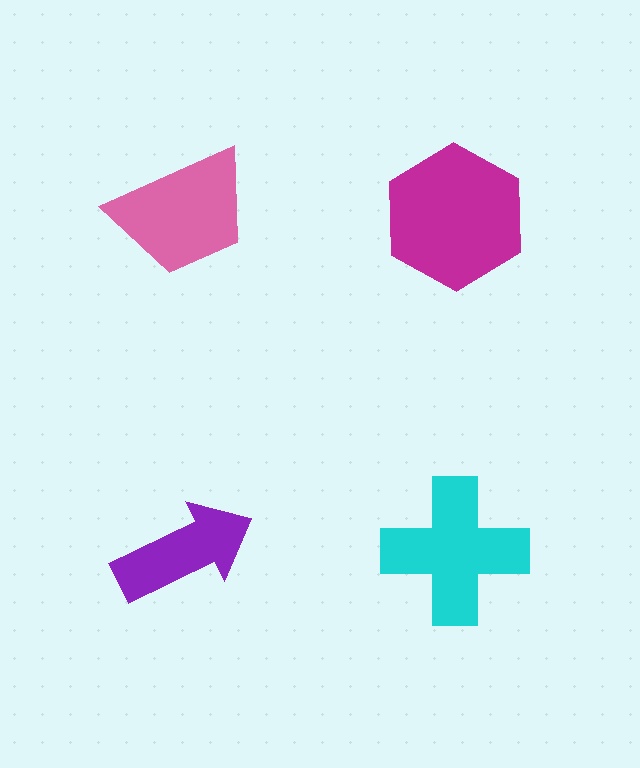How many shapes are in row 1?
2 shapes.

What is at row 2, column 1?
A purple arrow.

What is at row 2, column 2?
A cyan cross.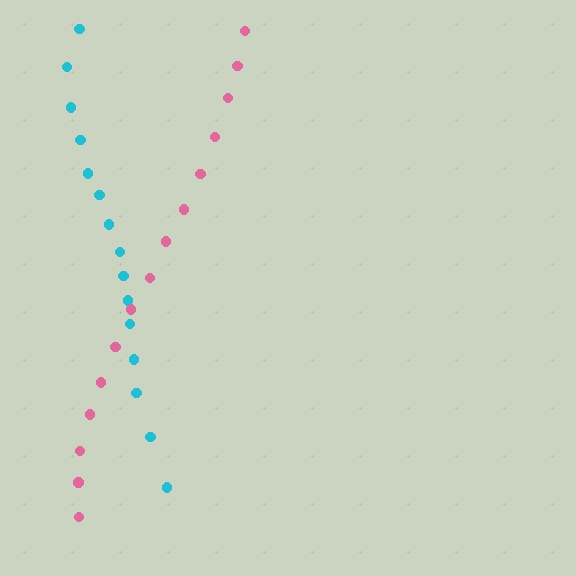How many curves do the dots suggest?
There are 2 distinct paths.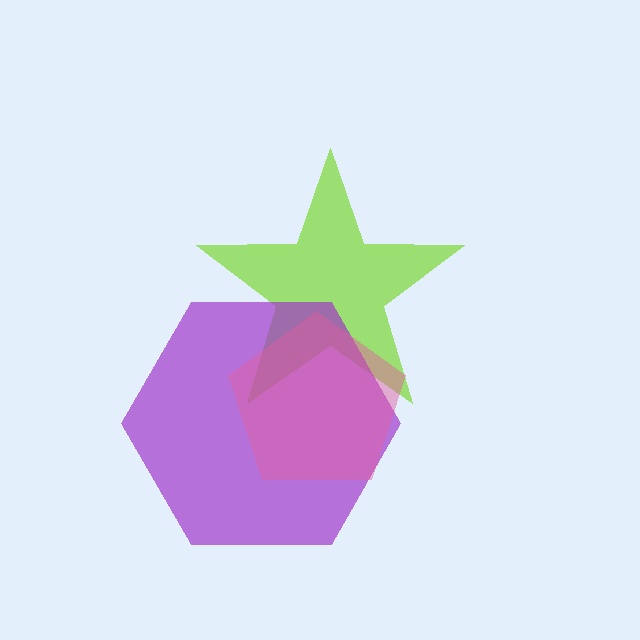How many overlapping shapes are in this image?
There are 3 overlapping shapes in the image.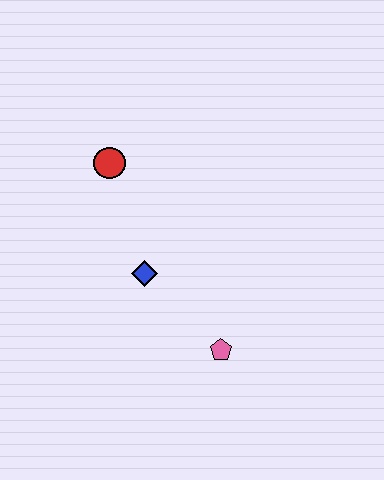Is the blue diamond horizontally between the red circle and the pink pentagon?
Yes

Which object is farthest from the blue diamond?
The red circle is farthest from the blue diamond.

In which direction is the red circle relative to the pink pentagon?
The red circle is above the pink pentagon.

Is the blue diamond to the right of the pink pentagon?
No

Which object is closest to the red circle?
The blue diamond is closest to the red circle.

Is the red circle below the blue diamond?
No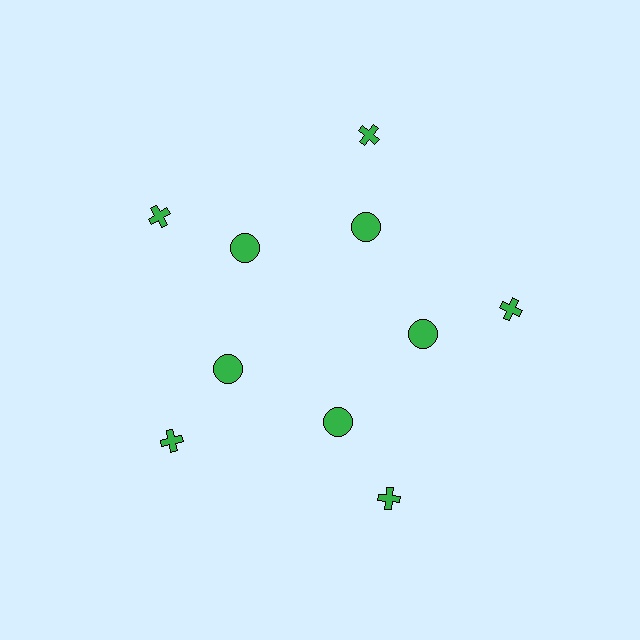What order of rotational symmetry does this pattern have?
This pattern has 5-fold rotational symmetry.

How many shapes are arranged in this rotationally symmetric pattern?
There are 10 shapes, arranged in 5 groups of 2.